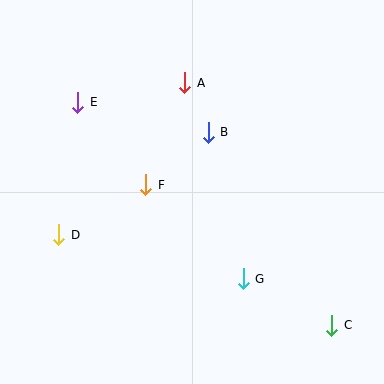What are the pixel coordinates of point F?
Point F is at (146, 185).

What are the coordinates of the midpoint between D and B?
The midpoint between D and B is at (133, 183).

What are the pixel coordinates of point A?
Point A is at (185, 83).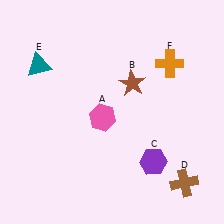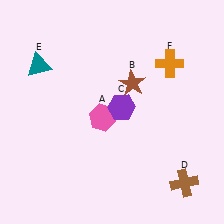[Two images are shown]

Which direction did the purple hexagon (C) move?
The purple hexagon (C) moved up.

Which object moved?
The purple hexagon (C) moved up.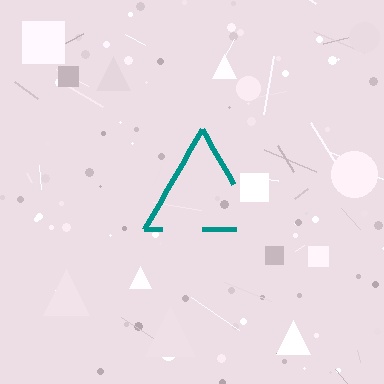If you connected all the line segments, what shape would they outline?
They would outline a triangle.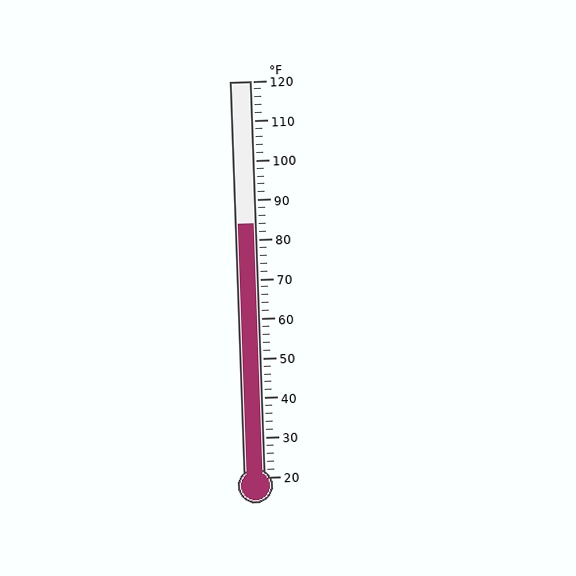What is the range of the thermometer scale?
The thermometer scale ranges from 20°F to 120°F.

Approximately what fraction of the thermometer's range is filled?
The thermometer is filled to approximately 65% of its range.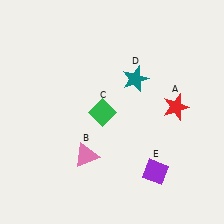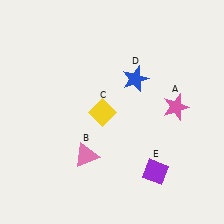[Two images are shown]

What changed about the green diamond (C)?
In Image 1, C is green. In Image 2, it changed to yellow.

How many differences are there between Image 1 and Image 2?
There are 3 differences between the two images.